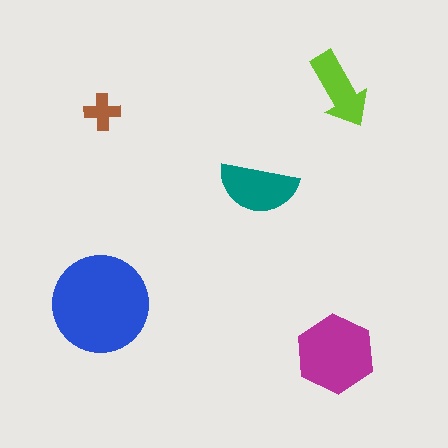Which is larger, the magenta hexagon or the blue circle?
The blue circle.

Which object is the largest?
The blue circle.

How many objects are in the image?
There are 5 objects in the image.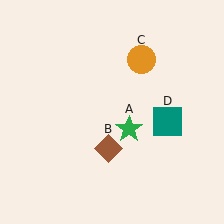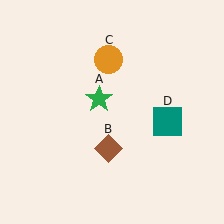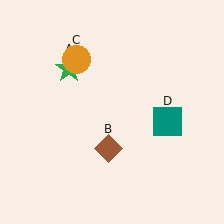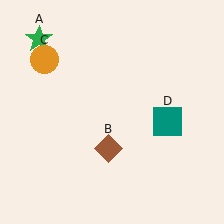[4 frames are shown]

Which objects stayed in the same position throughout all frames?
Brown diamond (object B) and teal square (object D) remained stationary.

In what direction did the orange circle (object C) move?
The orange circle (object C) moved left.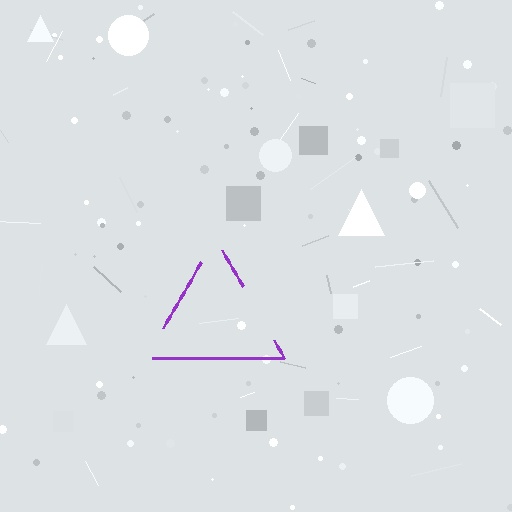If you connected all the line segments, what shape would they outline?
They would outline a triangle.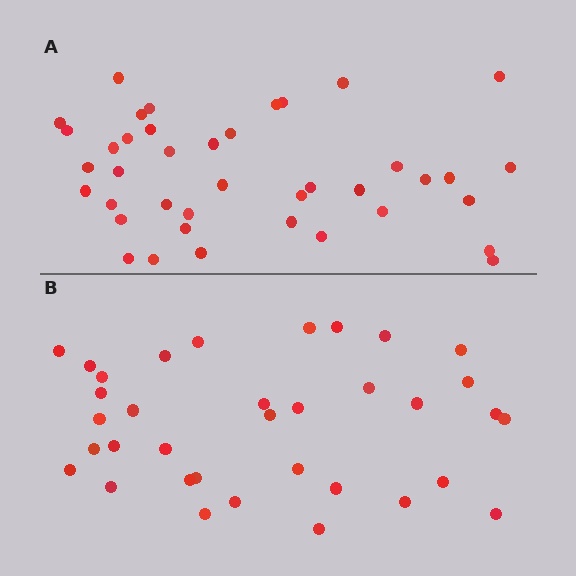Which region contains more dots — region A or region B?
Region A (the top region) has more dots.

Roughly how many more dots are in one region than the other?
Region A has about 5 more dots than region B.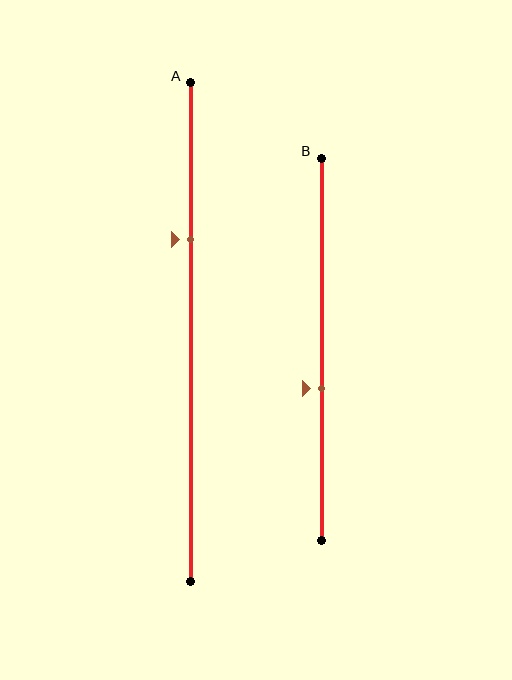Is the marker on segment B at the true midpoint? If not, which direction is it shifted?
No, the marker on segment B is shifted downward by about 10% of the segment length.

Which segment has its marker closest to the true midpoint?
Segment B has its marker closest to the true midpoint.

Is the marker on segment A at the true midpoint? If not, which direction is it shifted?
No, the marker on segment A is shifted upward by about 19% of the segment length.